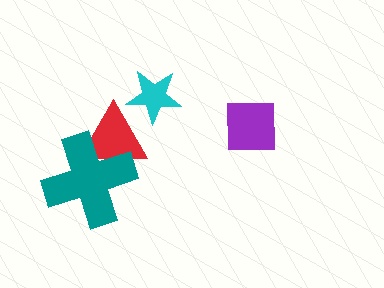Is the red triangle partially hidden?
Yes, it is partially covered by another shape.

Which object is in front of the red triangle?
The teal cross is in front of the red triangle.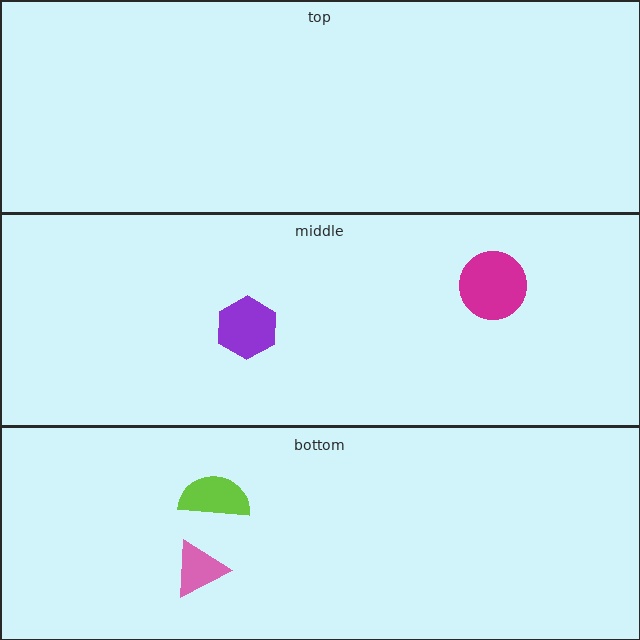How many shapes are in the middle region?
2.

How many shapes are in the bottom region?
2.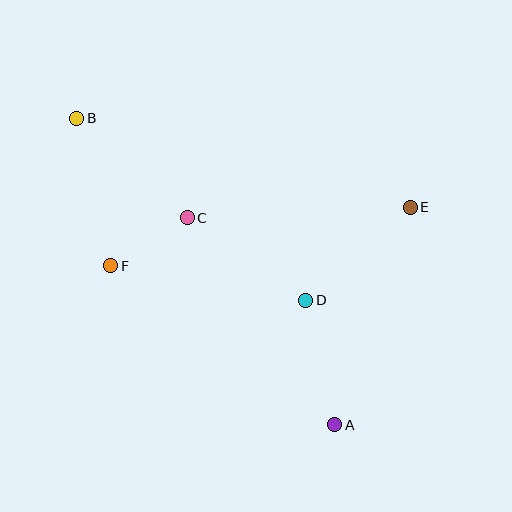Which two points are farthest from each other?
Points A and B are farthest from each other.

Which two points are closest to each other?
Points C and F are closest to each other.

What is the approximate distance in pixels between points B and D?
The distance between B and D is approximately 293 pixels.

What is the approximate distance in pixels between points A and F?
The distance between A and F is approximately 274 pixels.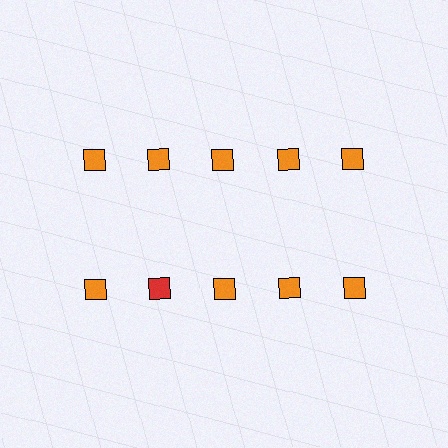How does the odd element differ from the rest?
It has a different color: red instead of orange.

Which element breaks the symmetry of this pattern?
The red square in the second row, second from left column breaks the symmetry. All other shapes are orange squares.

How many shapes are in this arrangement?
There are 10 shapes arranged in a grid pattern.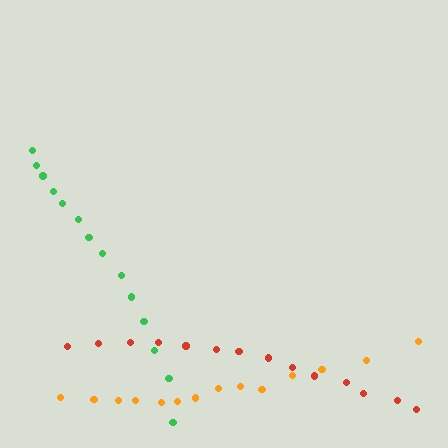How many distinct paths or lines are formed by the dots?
There are 3 distinct paths.